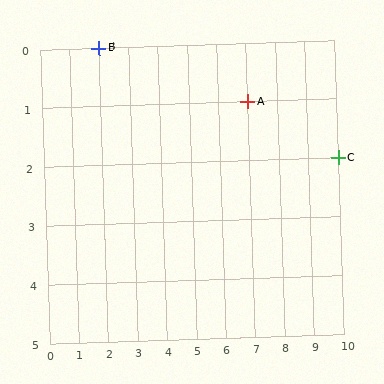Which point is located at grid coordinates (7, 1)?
Point A is at (7, 1).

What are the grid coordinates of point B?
Point B is at grid coordinates (2, 0).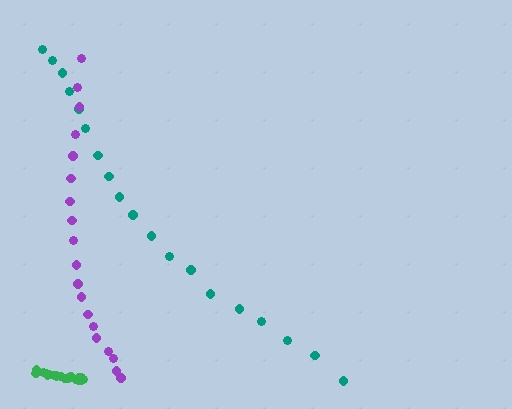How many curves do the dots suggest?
There are 3 distinct paths.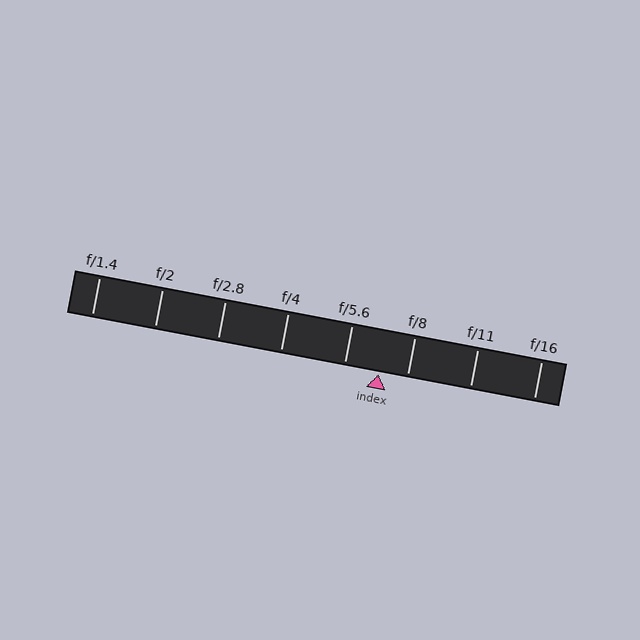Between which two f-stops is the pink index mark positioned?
The index mark is between f/5.6 and f/8.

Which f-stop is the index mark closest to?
The index mark is closest to f/8.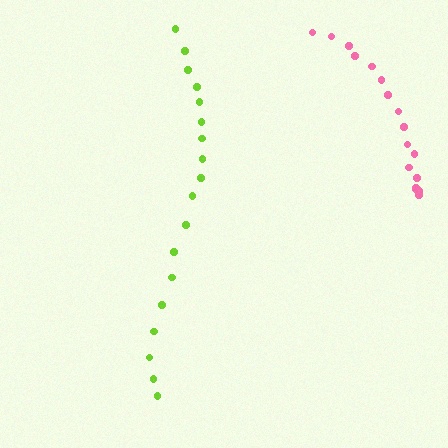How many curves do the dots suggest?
There are 2 distinct paths.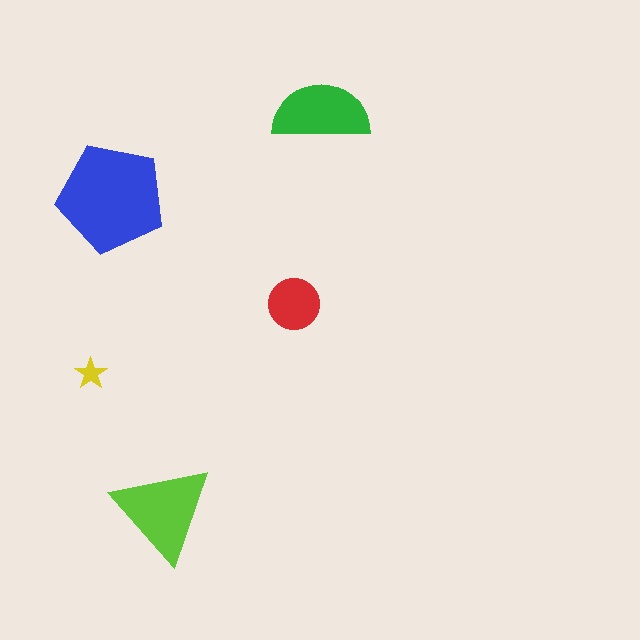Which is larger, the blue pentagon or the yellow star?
The blue pentagon.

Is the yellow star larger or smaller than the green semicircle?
Smaller.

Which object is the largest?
The blue pentagon.